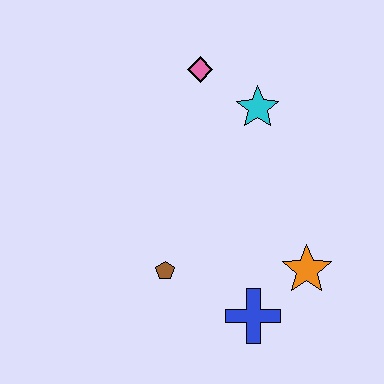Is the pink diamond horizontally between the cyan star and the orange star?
No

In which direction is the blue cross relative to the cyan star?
The blue cross is below the cyan star.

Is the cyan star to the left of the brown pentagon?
No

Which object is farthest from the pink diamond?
The blue cross is farthest from the pink diamond.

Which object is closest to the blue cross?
The orange star is closest to the blue cross.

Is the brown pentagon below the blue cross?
No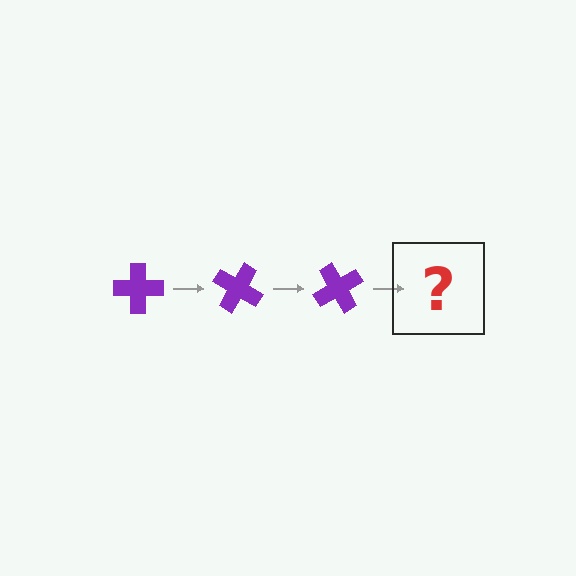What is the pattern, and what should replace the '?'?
The pattern is that the cross rotates 30 degrees each step. The '?' should be a purple cross rotated 90 degrees.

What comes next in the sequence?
The next element should be a purple cross rotated 90 degrees.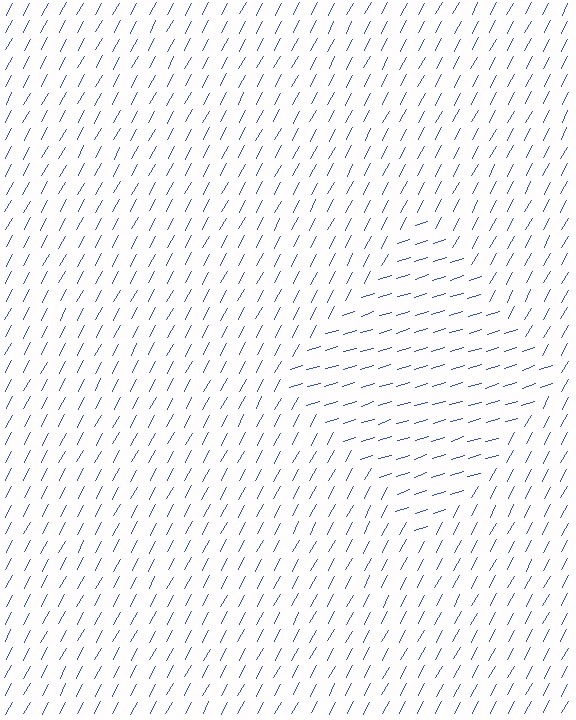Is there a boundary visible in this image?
Yes, there is a texture boundary formed by a change in line orientation.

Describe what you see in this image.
The image is filled with small blue line segments. A diamond region in the image has lines oriented differently from the surrounding lines, creating a visible texture boundary.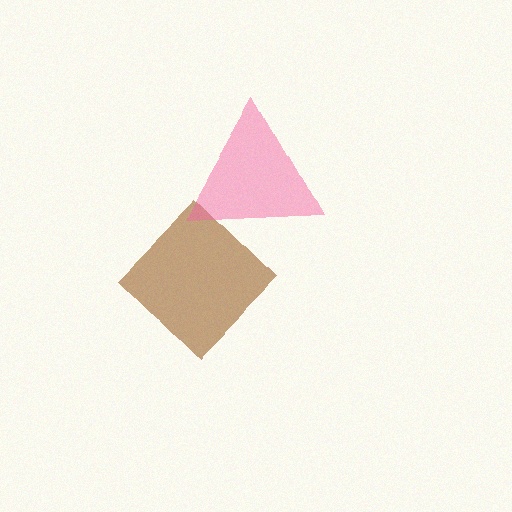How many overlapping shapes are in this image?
There are 2 overlapping shapes in the image.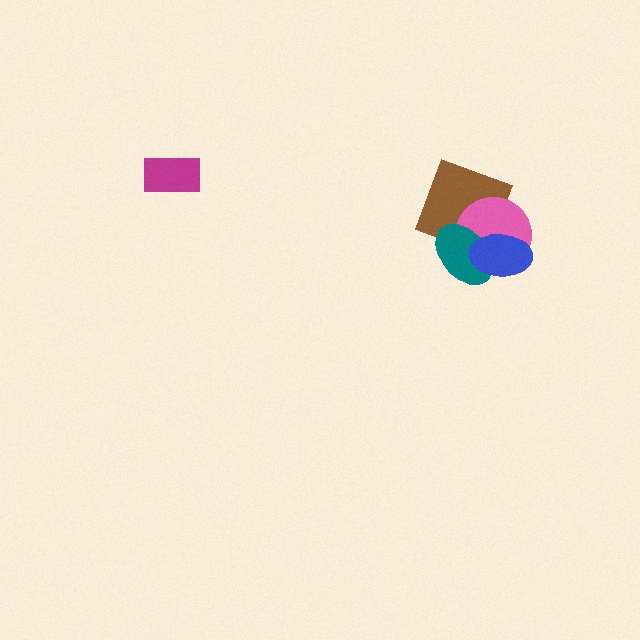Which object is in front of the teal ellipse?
The blue ellipse is in front of the teal ellipse.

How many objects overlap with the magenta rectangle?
0 objects overlap with the magenta rectangle.